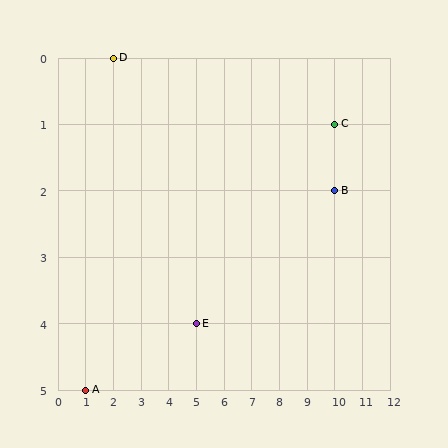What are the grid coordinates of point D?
Point D is at grid coordinates (2, 0).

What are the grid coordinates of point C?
Point C is at grid coordinates (10, 1).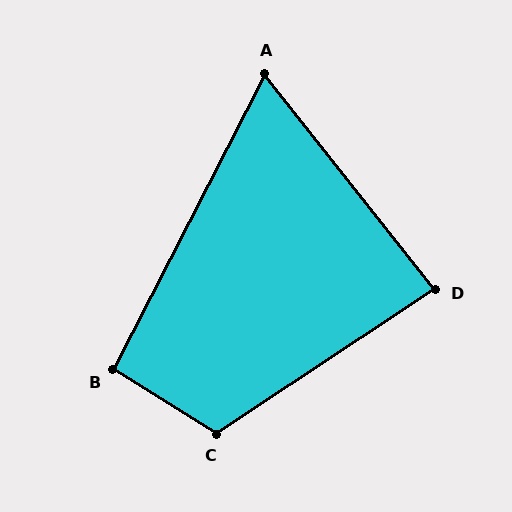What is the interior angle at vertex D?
Approximately 85 degrees (approximately right).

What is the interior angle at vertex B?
Approximately 95 degrees (approximately right).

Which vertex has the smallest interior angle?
A, at approximately 66 degrees.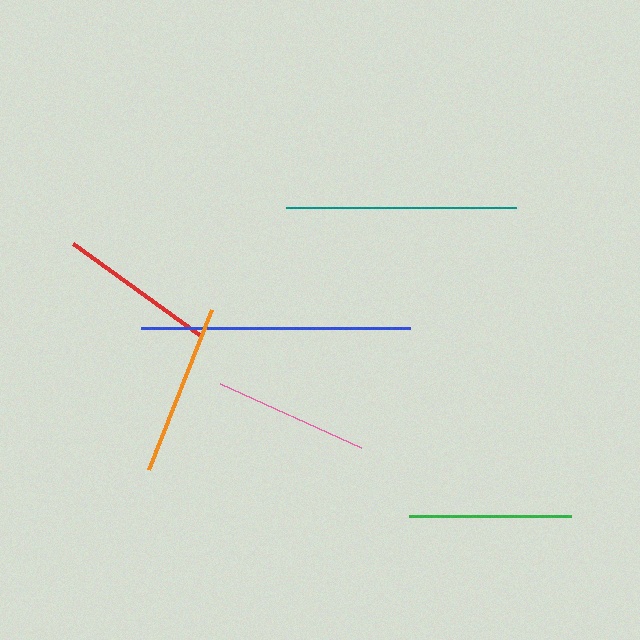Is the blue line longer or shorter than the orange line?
The blue line is longer than the orange line.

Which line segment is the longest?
The blue line is the longest at approximately 269 pixels.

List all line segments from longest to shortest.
From longest to shortest: blue, teal, orange, green, red, pink.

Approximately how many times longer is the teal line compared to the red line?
The teal line is approximately 1.5 times the length of the red line.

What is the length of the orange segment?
The orange segment is approximately 172 pixels long.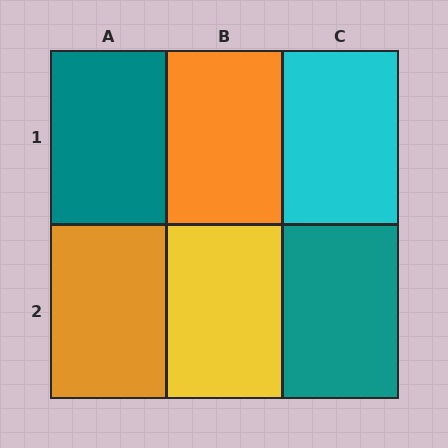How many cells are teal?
2 cells are teal.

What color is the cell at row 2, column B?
Yellow.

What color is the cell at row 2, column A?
Orange.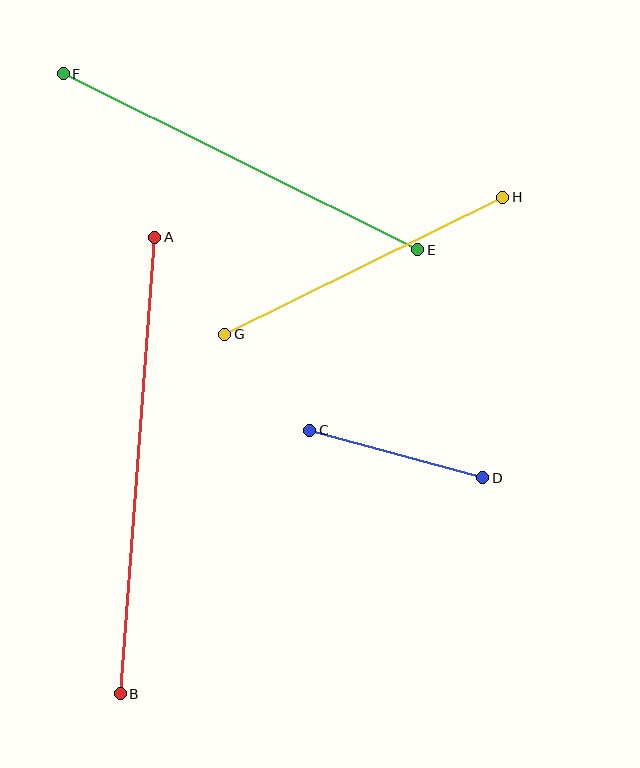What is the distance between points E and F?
The distance is approximately 396 pixels.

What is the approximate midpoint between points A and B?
The midpoint is at approximately (137, 466) pixels.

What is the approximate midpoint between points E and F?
The midpoint is at approximately (240, 162) pixels.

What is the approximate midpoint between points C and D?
The midpoint is at approximately (396, 454) pixels.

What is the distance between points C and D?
The distance is approximately 179 pixels.